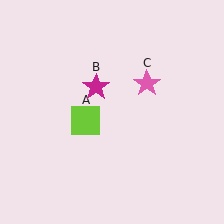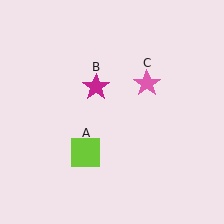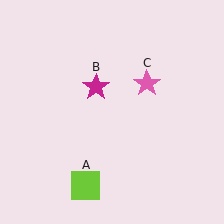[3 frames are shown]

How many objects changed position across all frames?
1 object changed position: lime square (object A).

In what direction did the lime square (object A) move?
The lime square (object A) moved down.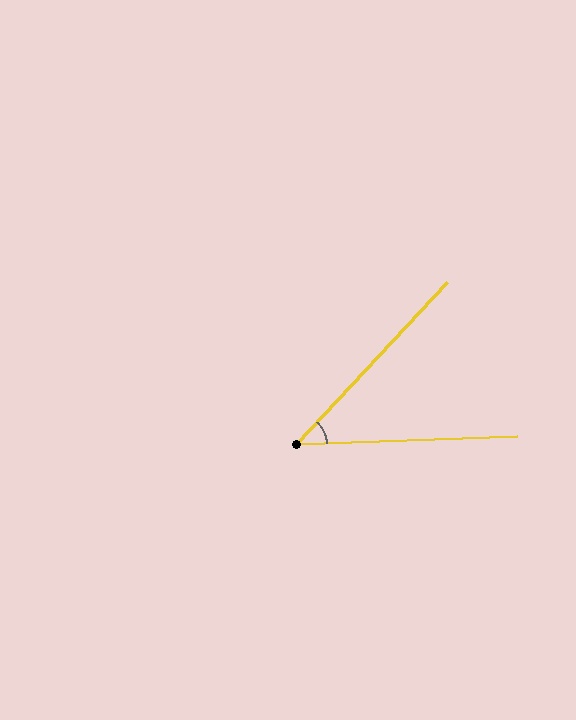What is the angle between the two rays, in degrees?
Approximately 45 degrees.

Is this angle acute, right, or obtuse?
It is acute.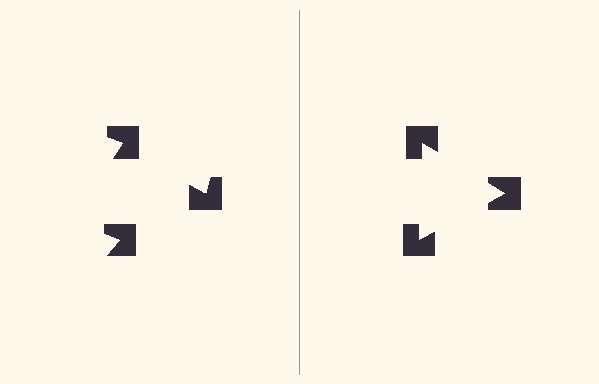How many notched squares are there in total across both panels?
6 — 3 on each side.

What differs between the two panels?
The notched squares are positioned identically on both sides; only the wedge orientations differ. On the right they align to a triangle; on the left they are misaligned.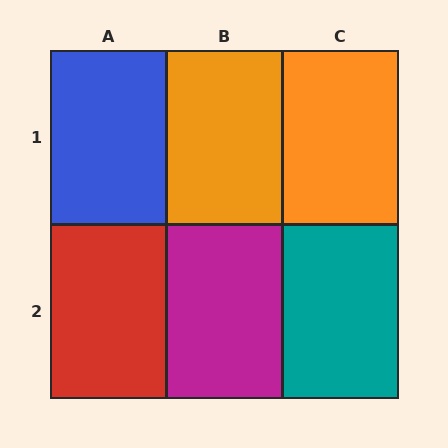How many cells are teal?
1 cell is teal.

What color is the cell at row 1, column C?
Orange.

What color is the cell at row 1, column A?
Blue.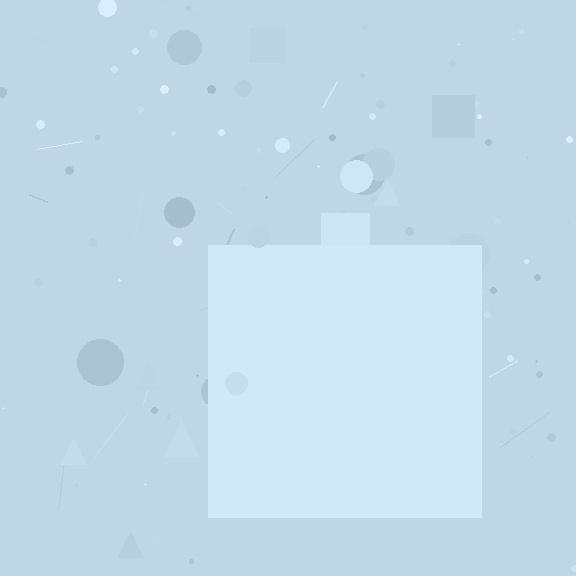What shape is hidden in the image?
A square is hidden in the image.